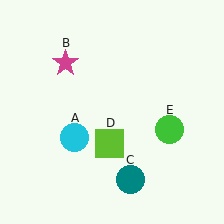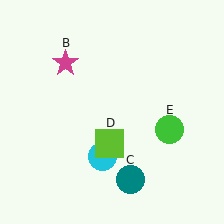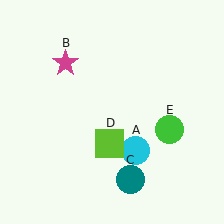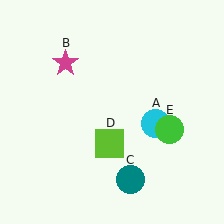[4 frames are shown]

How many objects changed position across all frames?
1 object changed position: cyan circle (object A).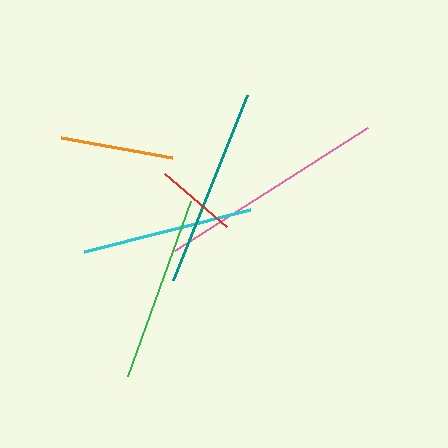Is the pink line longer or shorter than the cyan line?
The pink line is longer than the cyan line.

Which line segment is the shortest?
The red line is the shortest at approximately 83 pixels.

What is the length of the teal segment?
The teal segment is approximately 199 pixels long.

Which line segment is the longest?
The pink line is the longest at approximately 229 pixels.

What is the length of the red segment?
The red segment is approximately 83 pixels long.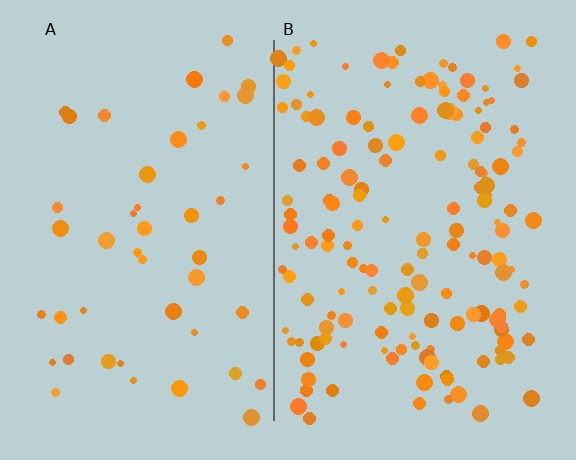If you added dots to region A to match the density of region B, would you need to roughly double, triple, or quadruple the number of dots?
Approximately triple.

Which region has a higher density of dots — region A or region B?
B (the right).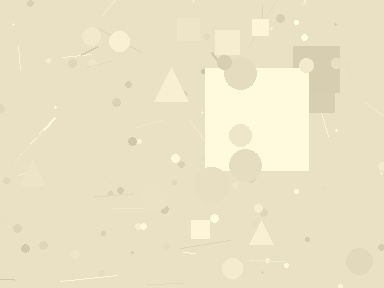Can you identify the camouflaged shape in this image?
The camouflaged shape is a square.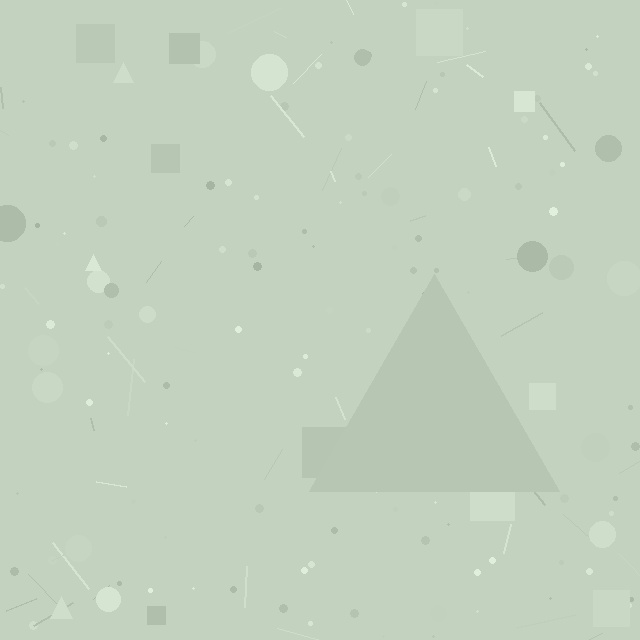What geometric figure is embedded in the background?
A triangle is embedded in the background.